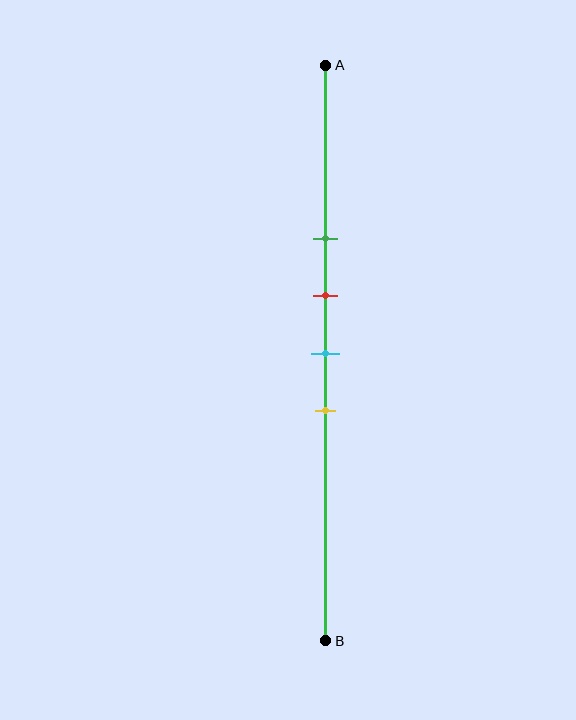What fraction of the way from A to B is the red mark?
The red mark is approximately 40% (0.4) of the way from A to B.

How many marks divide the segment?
There are 4 marks dividing the segment.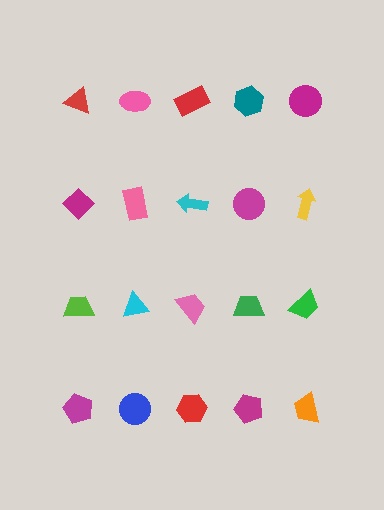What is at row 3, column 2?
A cyan triangle.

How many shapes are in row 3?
5 shapes.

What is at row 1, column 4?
A teal hexagon.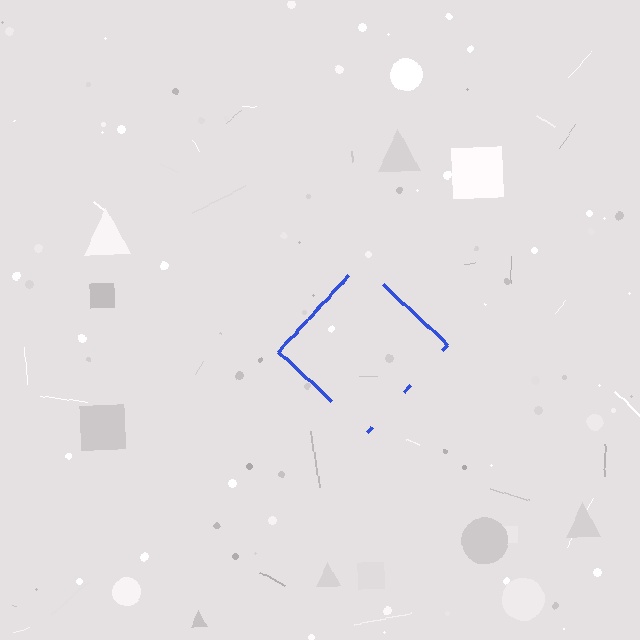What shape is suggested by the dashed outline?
The dashed outline suggests a diamond.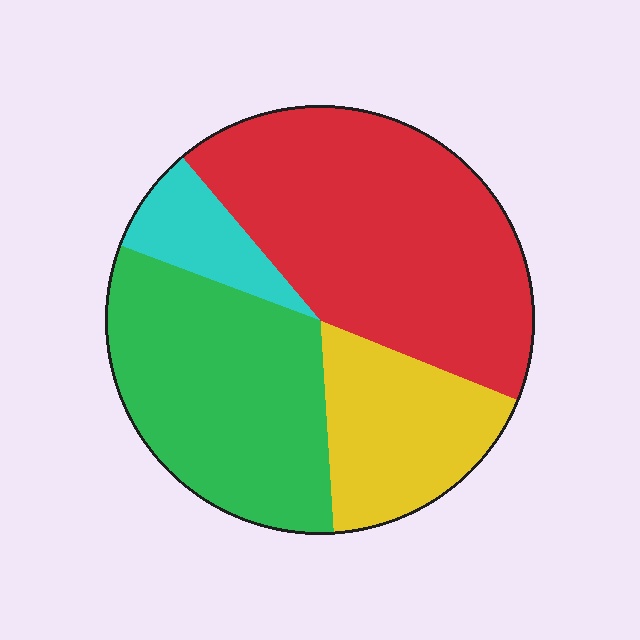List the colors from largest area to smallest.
From largest to smallest: red, green, yellow, cyan.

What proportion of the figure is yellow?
Yellow takes up between a sixth and a third of the figure.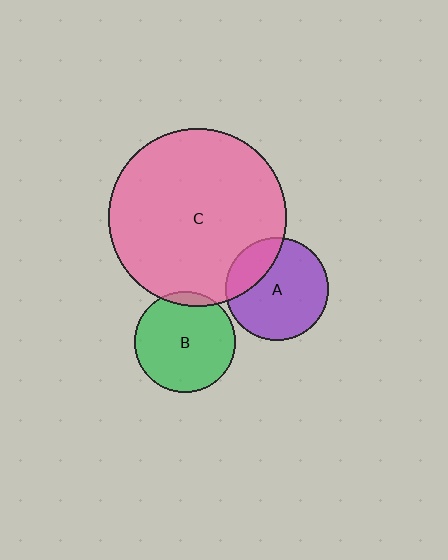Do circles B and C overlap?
Yes.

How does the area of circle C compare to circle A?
Approximately 3.0 times.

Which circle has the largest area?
Circle C (pink).